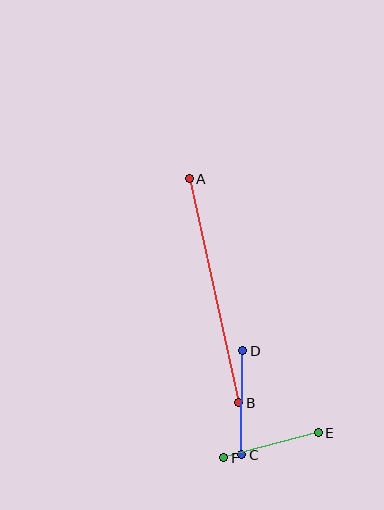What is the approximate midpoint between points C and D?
The midpoint is at approximately (242, 403) pixels.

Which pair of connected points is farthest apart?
Points A and B are farthest apart.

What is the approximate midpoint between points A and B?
The midpoint is at approximately (214, 291) pixels.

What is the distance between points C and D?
The distance is approximately 104 pixels.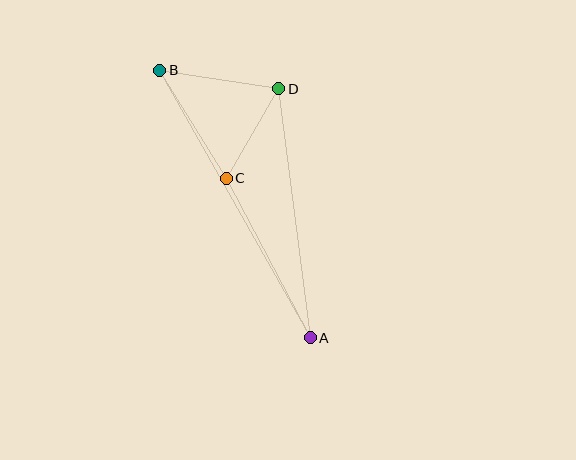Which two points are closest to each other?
Points C and D are closest to each other.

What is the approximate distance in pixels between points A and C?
The distance between A and C is approximately 180 pixels.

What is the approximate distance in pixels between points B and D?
The distance between B and D is approximately 120 pixels.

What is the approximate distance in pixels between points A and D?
The distance between A and D is approximately 251 pixels.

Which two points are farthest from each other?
Points A and B are farthest from each other.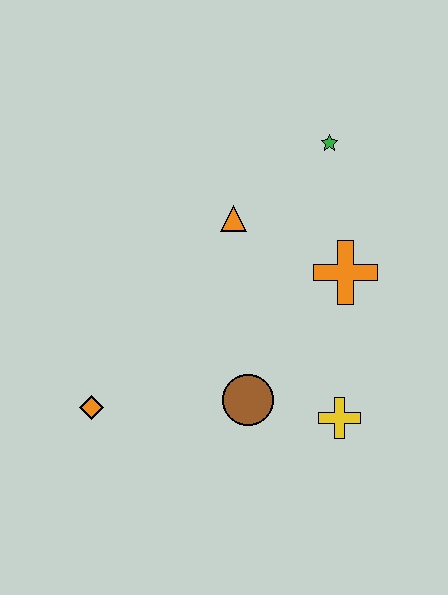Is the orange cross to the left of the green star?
No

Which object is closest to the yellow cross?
The brown circle is closest to the yellow cross.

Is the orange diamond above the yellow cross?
Yes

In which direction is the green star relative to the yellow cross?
The green star is above the yellow cross.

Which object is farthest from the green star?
The orange diamond is farthest from the green star.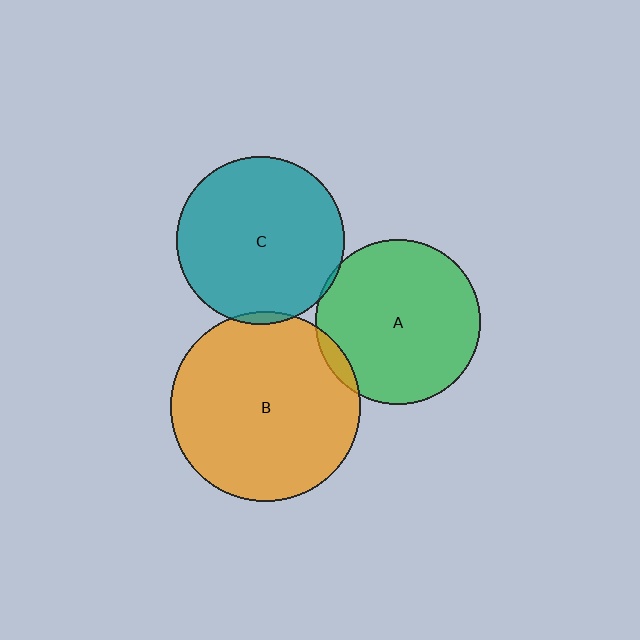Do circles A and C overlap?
Yes.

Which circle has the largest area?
Circle B (orange).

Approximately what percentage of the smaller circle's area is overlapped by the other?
Approximately 5%.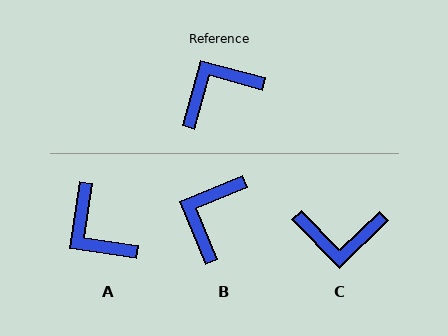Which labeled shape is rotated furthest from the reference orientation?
C, about 149 degrees away.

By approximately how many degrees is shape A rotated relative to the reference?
Approximately 97 degrees counter-clockwise.